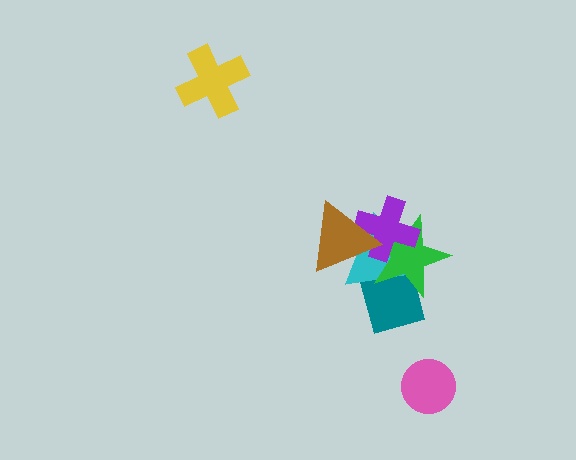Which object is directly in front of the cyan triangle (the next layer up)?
The green star is directly in front of the cyan triangle.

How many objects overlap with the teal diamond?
2 objects overlap with the teal diamond.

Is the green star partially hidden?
Yes, it is partially covered by another shape.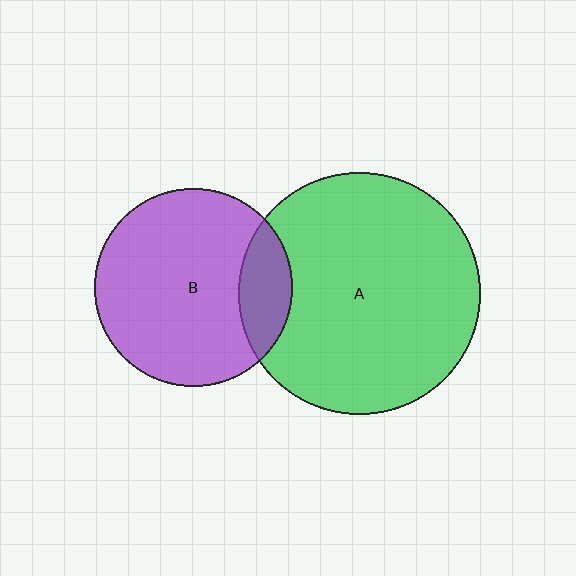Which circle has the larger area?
Circle A (green).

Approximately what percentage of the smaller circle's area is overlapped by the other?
Approximately 15%.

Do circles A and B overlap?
Yes.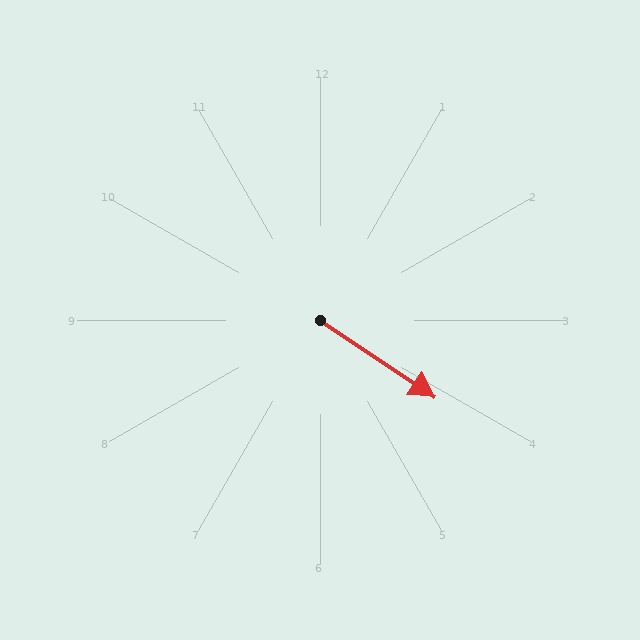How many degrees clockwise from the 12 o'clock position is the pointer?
Approximately 124 degrees.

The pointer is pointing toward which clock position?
Roughly 4 o'clock.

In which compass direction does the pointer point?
Southeast.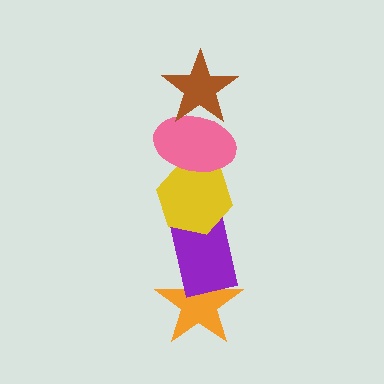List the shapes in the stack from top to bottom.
From top to bottom: the brown star, the pink ellipse, the yellow hexagon, the purple rectangle, the orange star.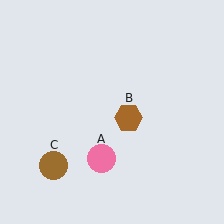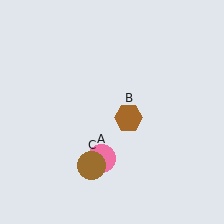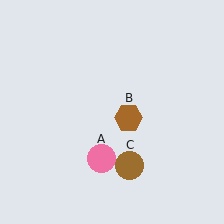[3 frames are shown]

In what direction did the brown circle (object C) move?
The brown circle (object C) moved right.